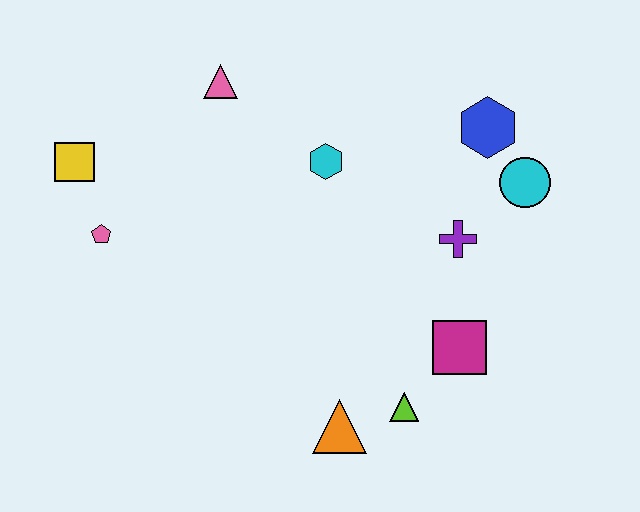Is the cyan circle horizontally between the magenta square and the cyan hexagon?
No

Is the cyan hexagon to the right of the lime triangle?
No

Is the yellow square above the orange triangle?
Yes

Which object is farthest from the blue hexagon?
The yellow square is farthest from the blue hexagon.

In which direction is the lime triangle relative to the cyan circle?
The lime triangle is below the cyan circle.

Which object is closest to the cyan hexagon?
The pink triangle is closest to the cyan hexagon.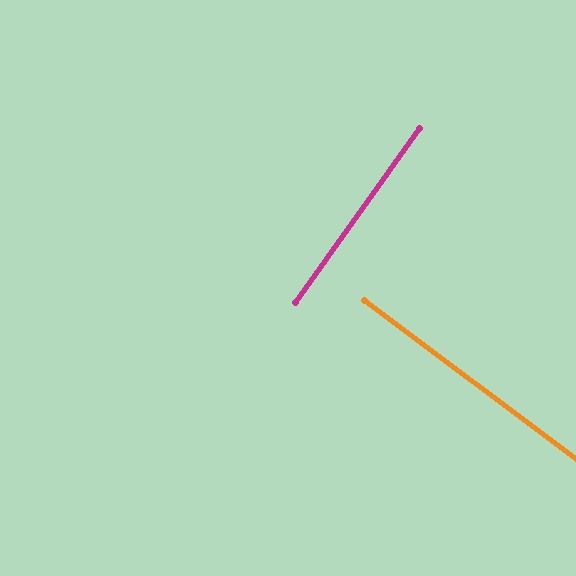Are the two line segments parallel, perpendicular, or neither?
Perpendicular — they meet at approximately 89°.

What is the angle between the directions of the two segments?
Approximately 89 degrees.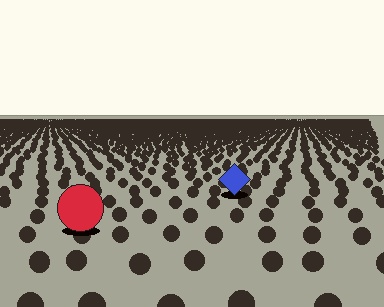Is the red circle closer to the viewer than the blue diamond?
Yes. The red circle is closer — you can tell from the texture gradient: the ground texture is coarser near it.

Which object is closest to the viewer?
The red circle is closest. The texture marks near it are larger and more spread out.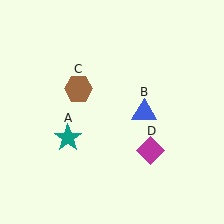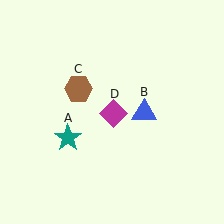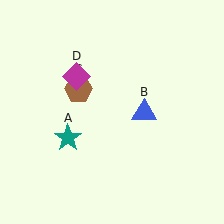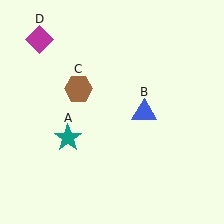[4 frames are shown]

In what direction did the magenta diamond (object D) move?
The magenta diamond (object D) moved up and to the left.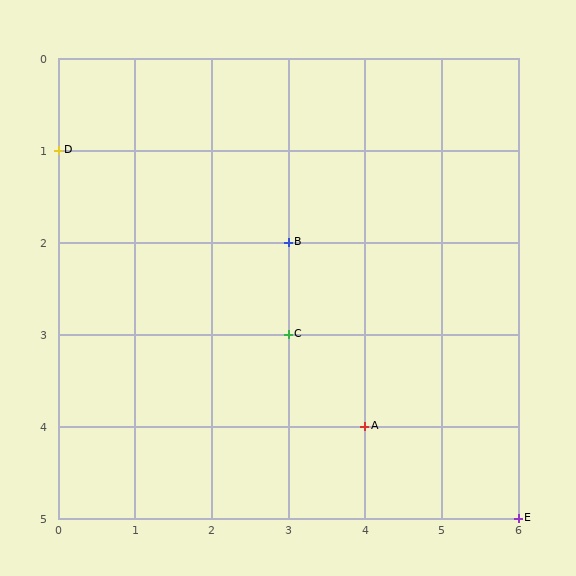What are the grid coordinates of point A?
Point A is at grid coordinates (4, 4).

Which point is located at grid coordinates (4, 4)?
Point A is at (4, 4).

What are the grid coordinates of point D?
Point D is at grid coordinates (0, 1).